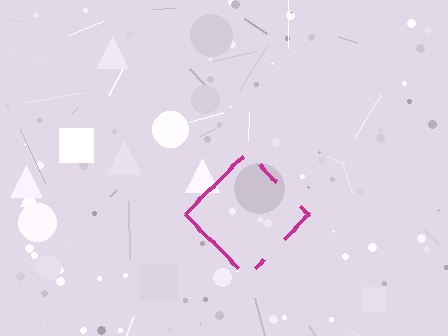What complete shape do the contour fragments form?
The contour fragments form a diamond.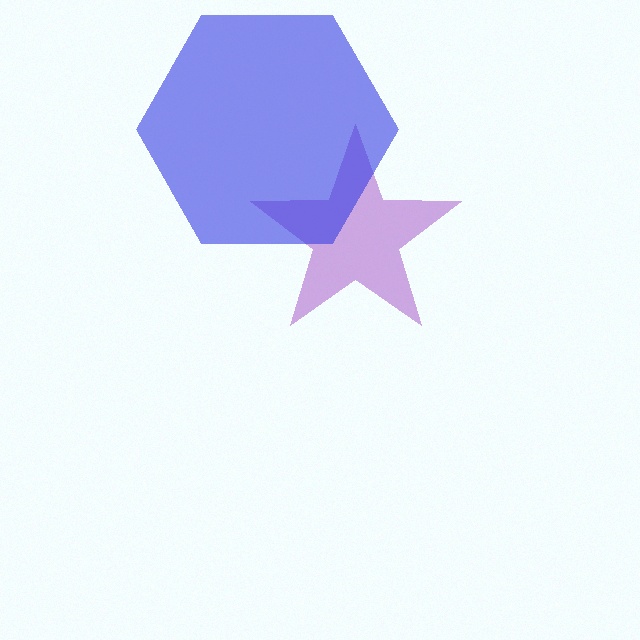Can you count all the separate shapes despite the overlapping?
Yes, there are 2 separate shapes.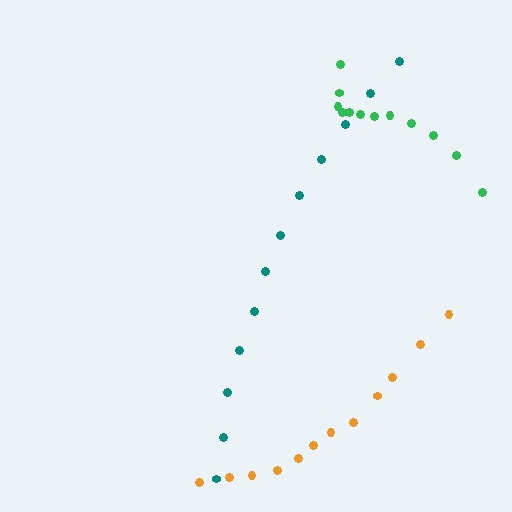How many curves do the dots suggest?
There are 3 distinct paths.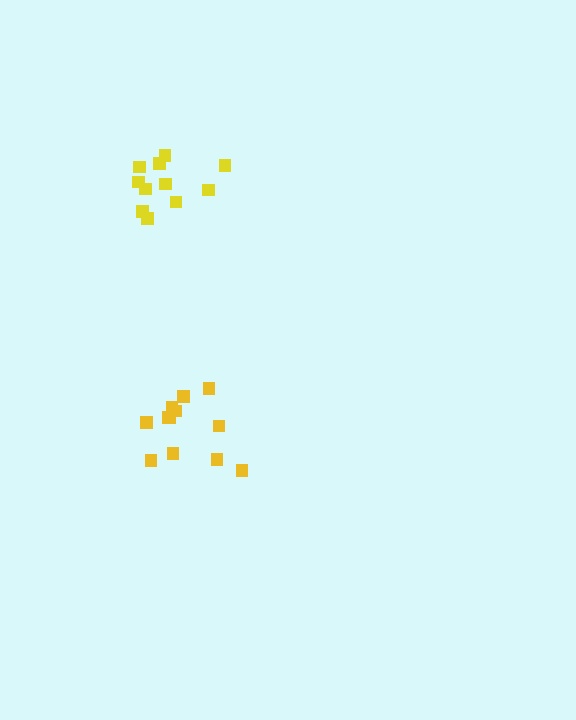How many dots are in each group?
Group 1: 12 dots, Group 2: 11 dots (23 total).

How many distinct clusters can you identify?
There are 2 distinct clusters.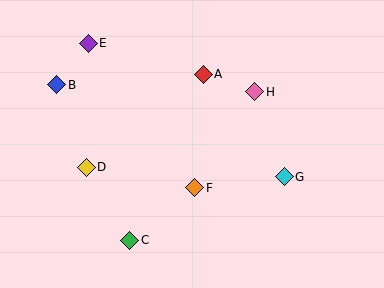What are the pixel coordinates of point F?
Point F is at (195, 188).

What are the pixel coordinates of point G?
Point G is at (284, 177).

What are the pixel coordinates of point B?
Point B is at (57, 85).